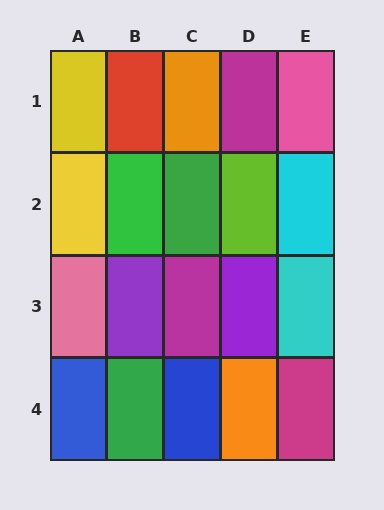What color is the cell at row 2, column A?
Yellow.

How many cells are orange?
2 cells are orange.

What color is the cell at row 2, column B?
Green.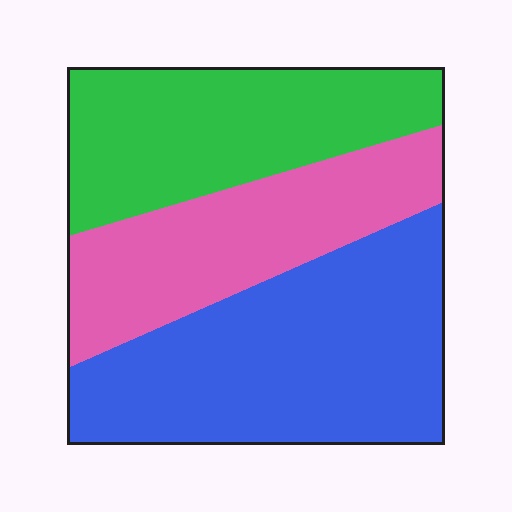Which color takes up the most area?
Blue, at roughly 40%.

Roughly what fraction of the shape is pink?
Pink covers 28% of the shape.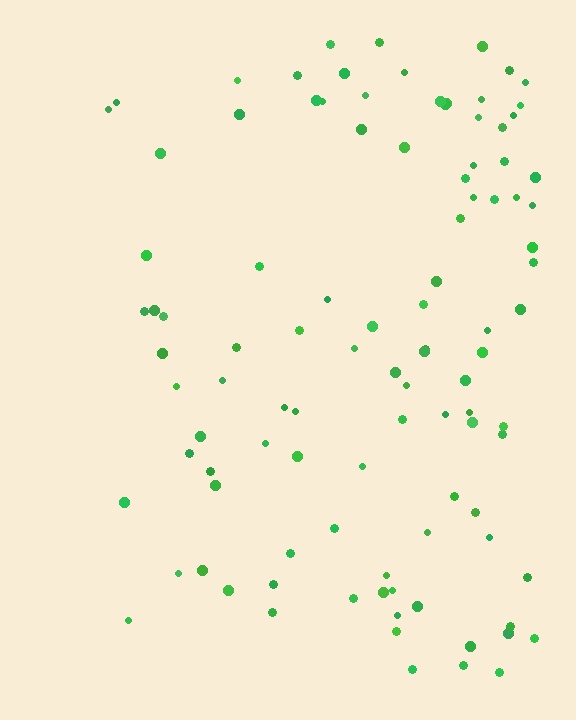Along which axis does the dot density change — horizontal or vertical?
Horizontal.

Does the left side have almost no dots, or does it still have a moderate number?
Still a moderate number, just noticeably fewer than the right.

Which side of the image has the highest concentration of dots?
The right.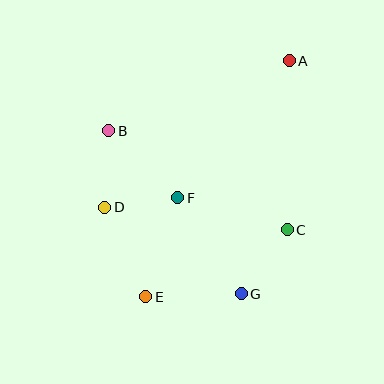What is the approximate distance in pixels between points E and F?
The distance between E and F is approximately 104 pixels.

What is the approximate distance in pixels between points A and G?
The distance between A and G is approximately 237 pixels.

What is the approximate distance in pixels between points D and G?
The distance between D and G is approximately 161 pixels.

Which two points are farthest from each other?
Points A and E are farthest from each other.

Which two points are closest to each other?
Points D and F are closest to each other.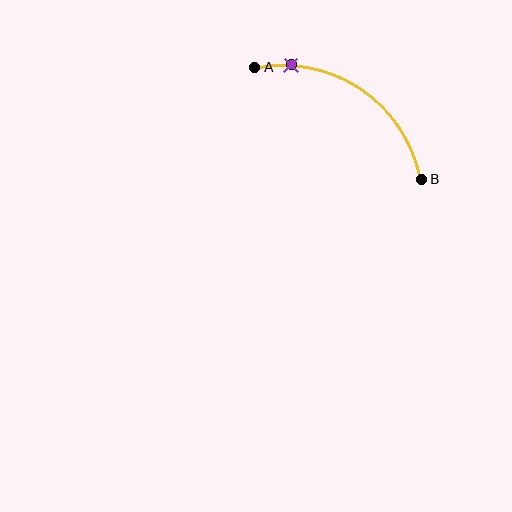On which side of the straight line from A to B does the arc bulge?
The arc bulges above and to the right of the straight line connecting A and B.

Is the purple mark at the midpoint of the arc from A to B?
No. The purple mark lies on the arc but is closer to endpoint A. The arc midpoint would be at the point on the curve equidistant along the arc from both A and B.